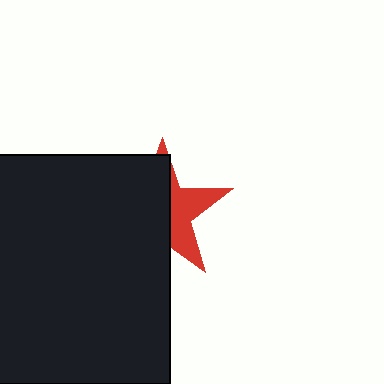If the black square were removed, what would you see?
You would see the complete red star.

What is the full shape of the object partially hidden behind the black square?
The partially hidden object is a red star.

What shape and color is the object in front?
The object in front is a black square.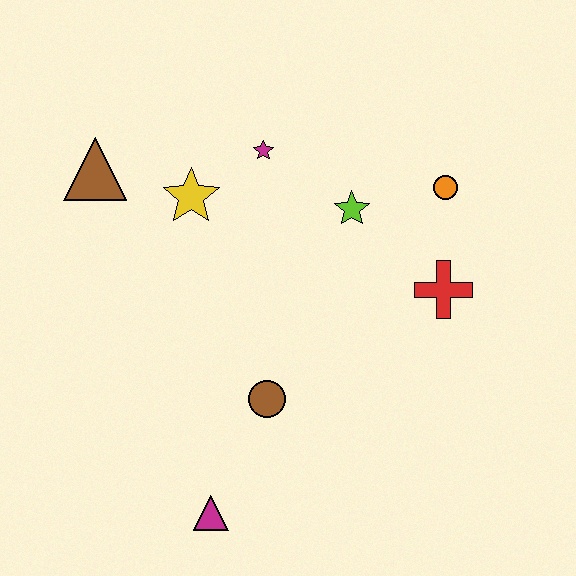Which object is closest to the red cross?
The orange circle is closest to the red cross.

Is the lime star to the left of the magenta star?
No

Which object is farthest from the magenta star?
The magenta triangle is farthest from the magenta star.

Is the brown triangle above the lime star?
Yes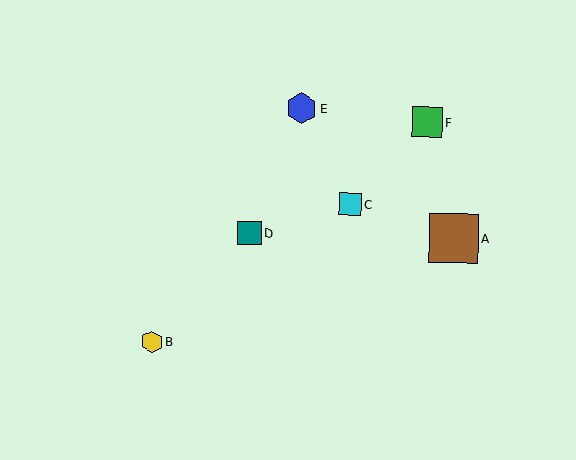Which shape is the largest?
The brown square (labeled A) is the largest.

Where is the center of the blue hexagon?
The center of the blue hexagon is at (302, 108).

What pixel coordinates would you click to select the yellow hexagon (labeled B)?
Click at (152, 342) to select the yellow hexagon B.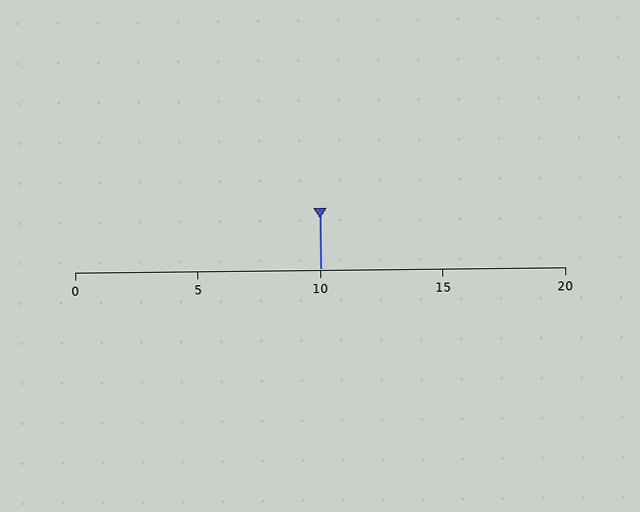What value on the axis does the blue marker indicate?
The marker indicates approximately 10.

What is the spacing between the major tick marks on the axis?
The major ticks are spaced 5 apart.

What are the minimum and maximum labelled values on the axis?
The axis runs from 0 to 20.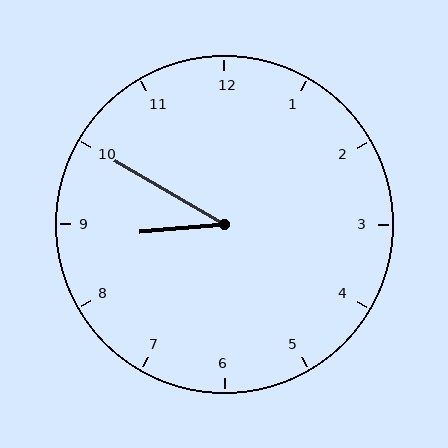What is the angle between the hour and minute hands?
Approximately 35 degrees.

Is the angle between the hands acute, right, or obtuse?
It is acute.